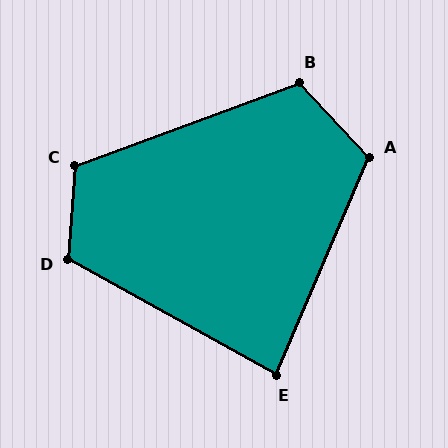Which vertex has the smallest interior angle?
E, at approximately 84 degrees.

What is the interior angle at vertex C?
Approximately 114 degrees (obtuse).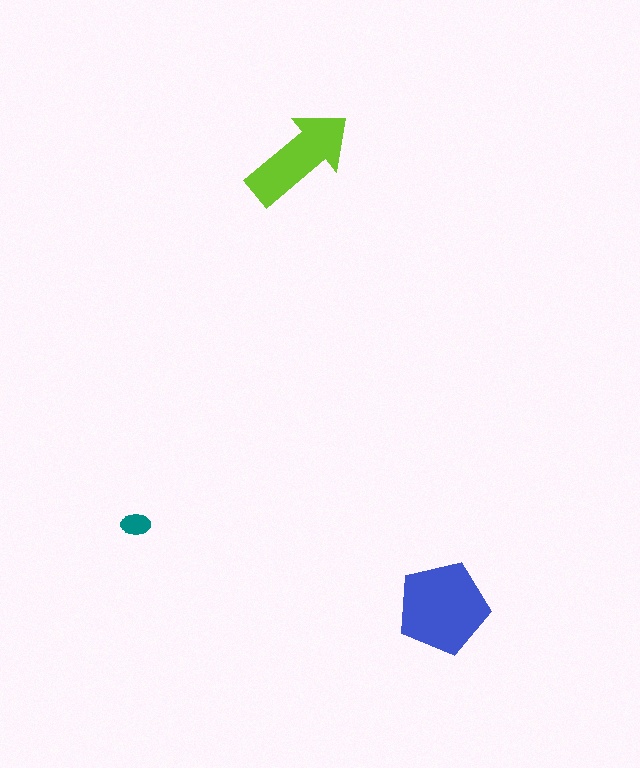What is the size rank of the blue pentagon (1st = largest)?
1st.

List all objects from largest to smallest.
The blue pentagon, the lime arrow, the teal ellipse.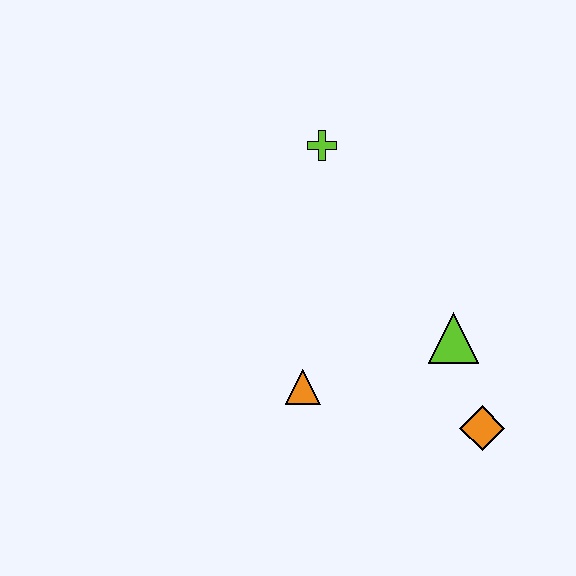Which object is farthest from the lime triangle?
The lime cross is farthest from the lime triangle.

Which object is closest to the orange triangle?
The lime triangle is closest to the orange triangle.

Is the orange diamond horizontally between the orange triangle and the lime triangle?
No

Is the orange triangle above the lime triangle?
No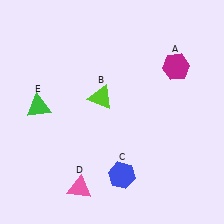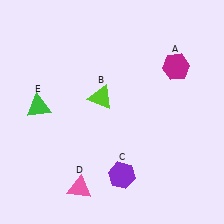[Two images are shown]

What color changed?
The hexagon (C) changed from blue in Image 1 to purple in Image 2.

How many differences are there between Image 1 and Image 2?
There is 1 difference between the two images.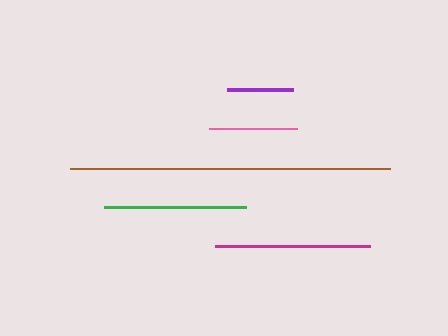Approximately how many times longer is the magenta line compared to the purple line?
The magenta line is approximately 2.3 times the length of the purple line.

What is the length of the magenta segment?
The magenta segment is approximately 155 pixels long.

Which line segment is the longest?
The brown line is the longest at approximately 320 pixels.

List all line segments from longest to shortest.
From longest to shortest: brown, magenta, green, pink, purple.